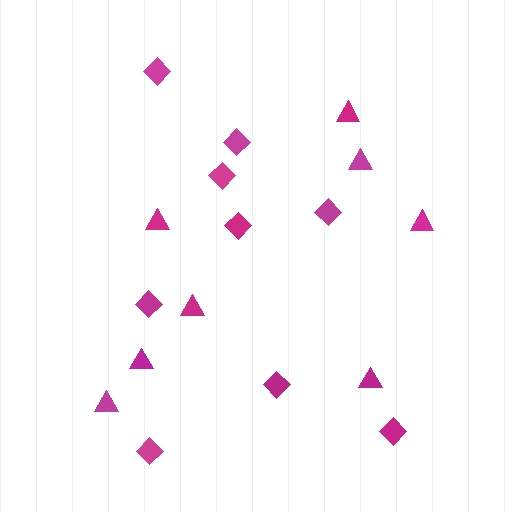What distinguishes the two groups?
There are 2 groups: one group of diamonds (9) and one group of triangles (8).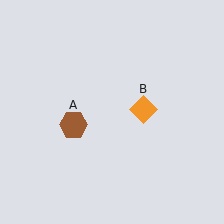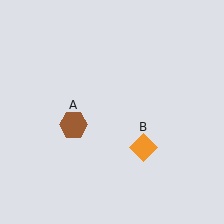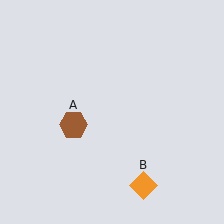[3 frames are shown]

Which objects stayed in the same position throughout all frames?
Brown hexagon (object A) remained stationary.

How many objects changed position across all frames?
1 object changed position: orange diamond (object B).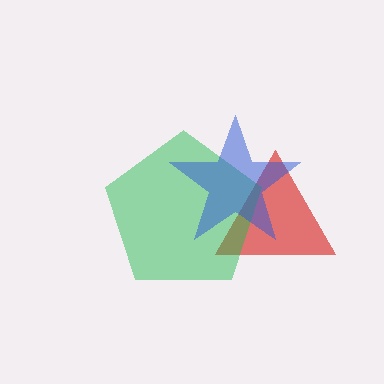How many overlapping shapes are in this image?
There are 3 overlapping shapes in the image.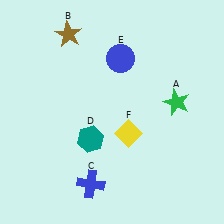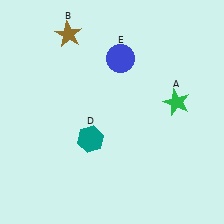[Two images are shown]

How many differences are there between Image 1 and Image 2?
There are 2 differences between the two images.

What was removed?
The yellow diamond (F), the blue cross (C) were removed in Image 2.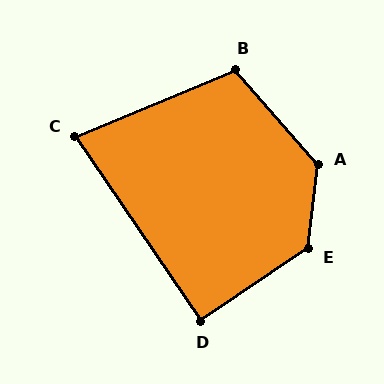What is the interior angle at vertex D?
Approximately 90 degrees (approximately right).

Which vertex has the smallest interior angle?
C, at approximately 78 degrees.